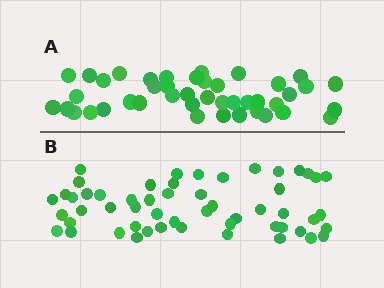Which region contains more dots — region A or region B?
Region B (the bottom region) has more dots.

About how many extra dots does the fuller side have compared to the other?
Region B has roughly 12 or so more dots than region A.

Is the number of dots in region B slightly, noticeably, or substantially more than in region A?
Region B has noticeably more, but not dramatically so. The ratio is roughly 1.3 to 1.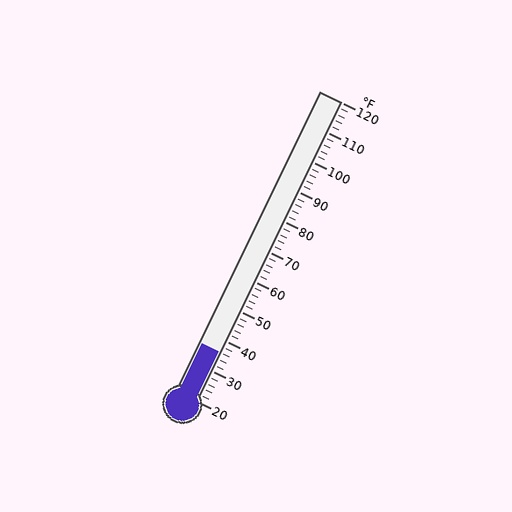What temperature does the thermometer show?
The thermometer shows approximately 36°F.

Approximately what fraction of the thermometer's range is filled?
The thermometer is filled to approximately 15% of its range.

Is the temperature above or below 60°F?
The temperature is below 60°F.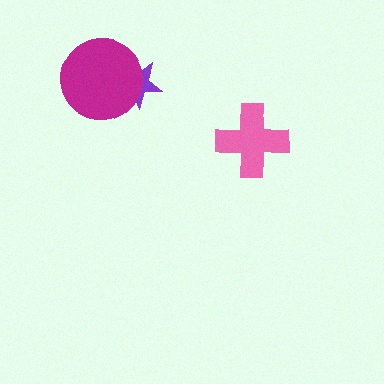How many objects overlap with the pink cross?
0 objects overlap with the pink cross.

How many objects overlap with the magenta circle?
1 object overlaps with the magenta circle.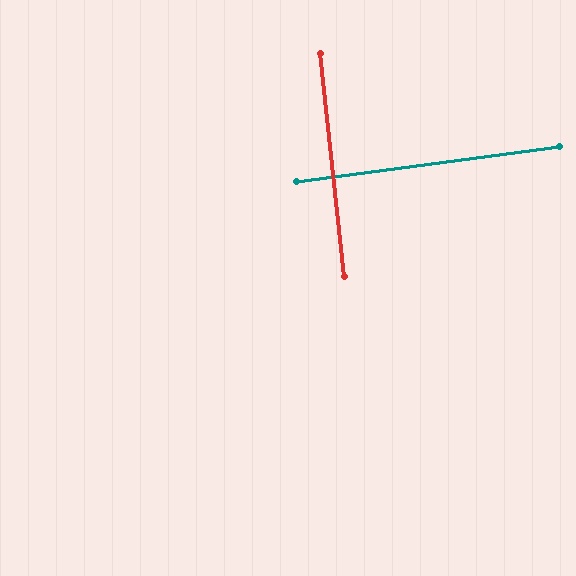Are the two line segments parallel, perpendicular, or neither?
Perpendicular — they meet at approximately 88°.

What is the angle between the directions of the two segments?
Approximately 88 degrees.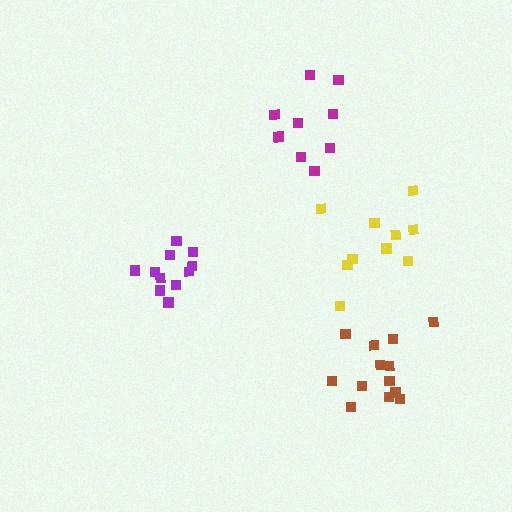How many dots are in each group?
Group 1: 9 dots, Group 2: 13 dots, Group 3: 11 dots, Group 4: 11 dots (44 total).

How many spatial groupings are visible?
There are 4 spatial groupings.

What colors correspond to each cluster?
The clusters are colored: magenta, brown, yellow, purple.